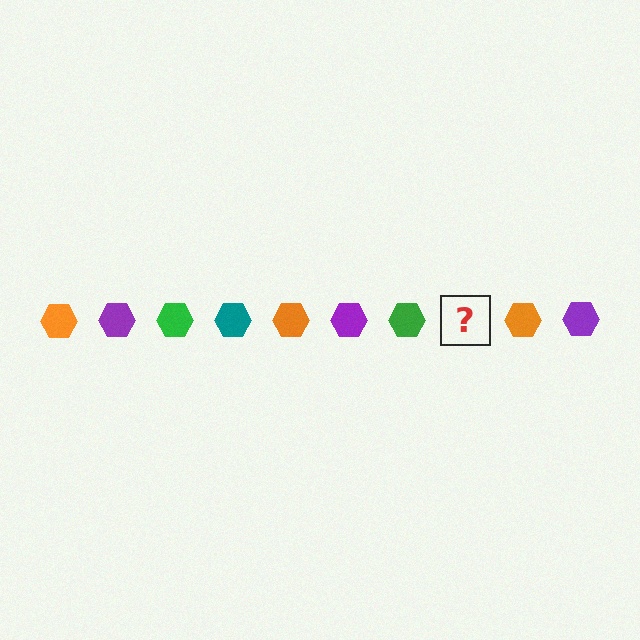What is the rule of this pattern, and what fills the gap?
The rule is that the pattern cycles through orange, purple, green, teal hexagons. The gap should be filled with a teal hexagon.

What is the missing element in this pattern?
The missing element is a teal hexagon.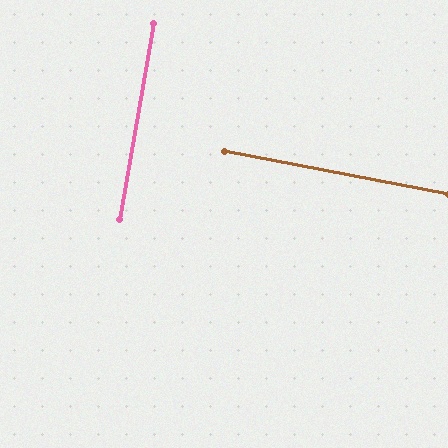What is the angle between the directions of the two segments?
Approximately 89 degrees.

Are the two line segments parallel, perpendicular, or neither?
Perpendicular — they meet at approximately 89°.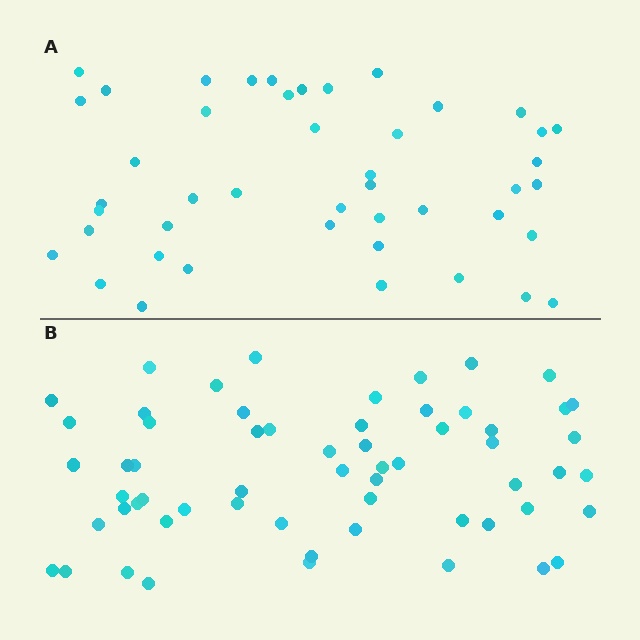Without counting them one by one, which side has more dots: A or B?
Region B (the bottom region) has more dots.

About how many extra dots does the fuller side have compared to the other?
Region B has approximately 15 more dots than region A.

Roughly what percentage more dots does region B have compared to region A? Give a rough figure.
About 35% more.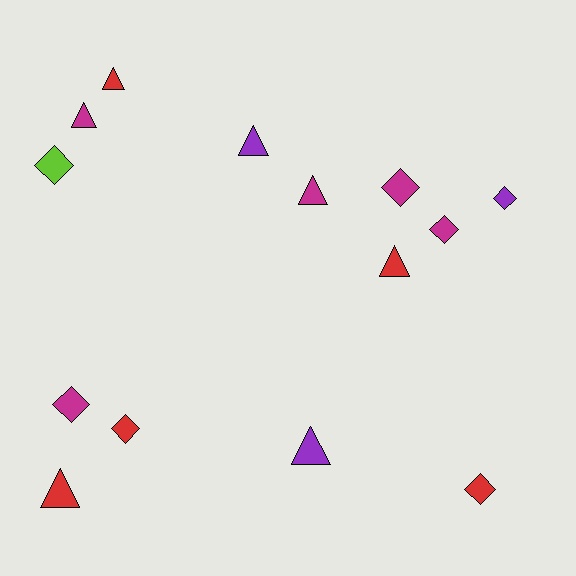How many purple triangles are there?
There are 2 purple triangles.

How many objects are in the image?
There are 14 objects.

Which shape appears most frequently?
Diamond, with 7 objects.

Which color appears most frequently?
Red, with 5 objects.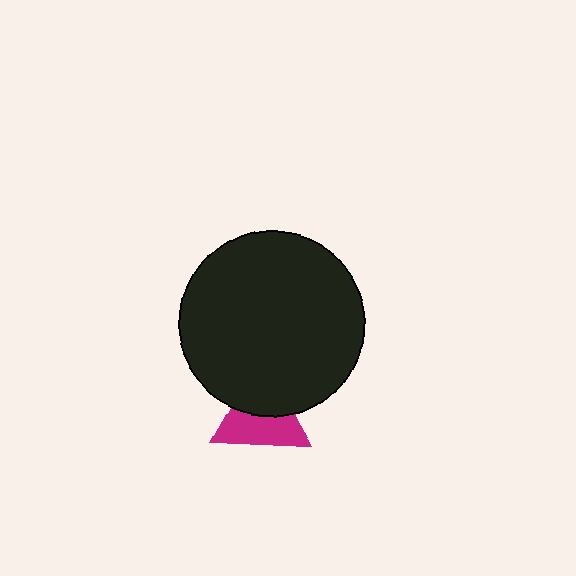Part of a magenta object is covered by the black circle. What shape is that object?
It is a triangle.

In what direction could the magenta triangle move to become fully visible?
The magenta triangle could move down. That would shift it out from behind the black circle entirely.